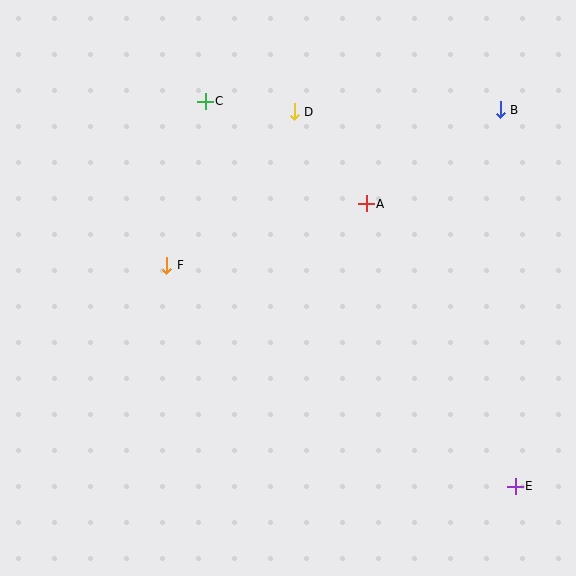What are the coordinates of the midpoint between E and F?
The midpoint between E and F is at (341, 376).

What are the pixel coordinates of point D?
Point D is at (294, 112).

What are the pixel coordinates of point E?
Point E is at (515, 486).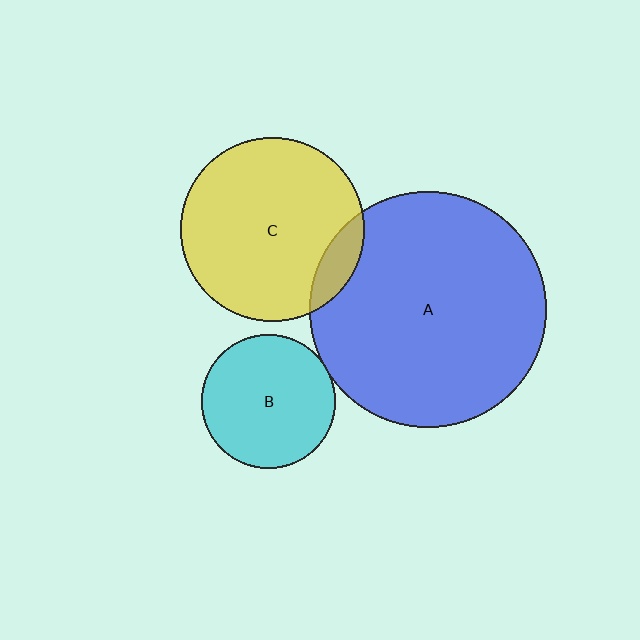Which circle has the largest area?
Circle A (blue).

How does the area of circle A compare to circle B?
Approximately 3.1 times.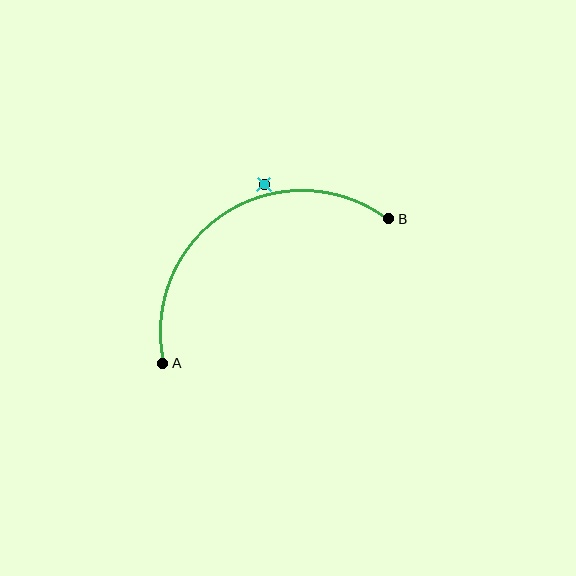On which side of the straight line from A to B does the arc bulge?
The arc bulges above the straight line connecting A and B.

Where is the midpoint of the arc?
The arc midpoint is the point on the curve farthest from the straight line joining A and B. It sits above that line.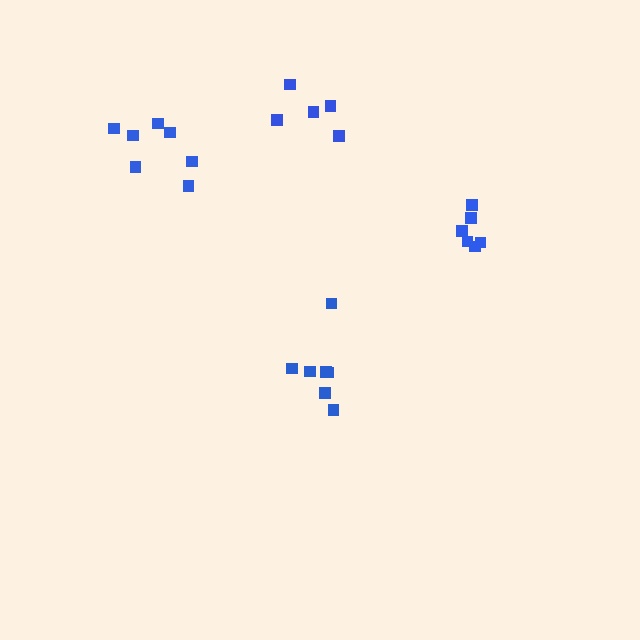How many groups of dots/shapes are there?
There are 4 groups.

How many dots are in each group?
Group 1: 6 dots, Group 2: 7 dots, Group 3: 5 dots, Group 4: 7 dots (25 total).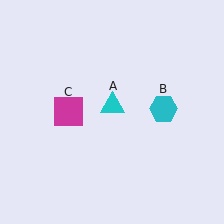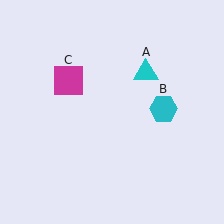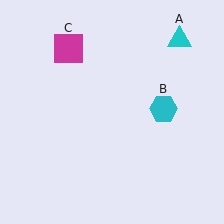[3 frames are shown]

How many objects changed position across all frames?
2 objects changed position: cyan triangle (object A), magenta square (object C).